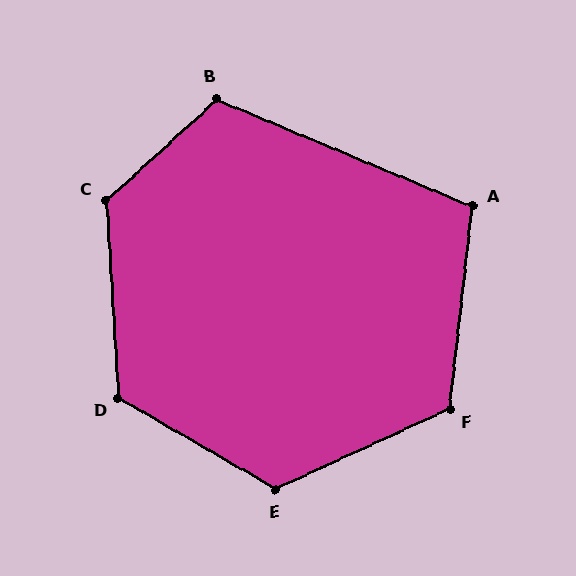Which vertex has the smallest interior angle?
A, at approximately 106 degrees.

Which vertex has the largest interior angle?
C, at approximately 129 degrees.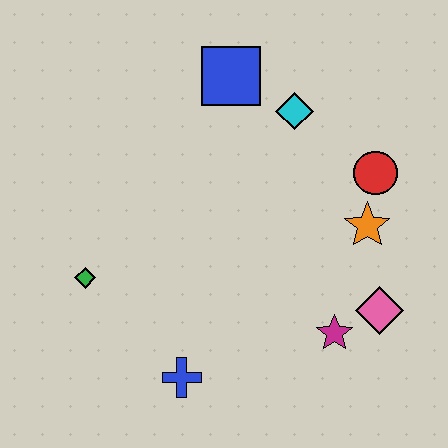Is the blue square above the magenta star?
Yes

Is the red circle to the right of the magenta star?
Yes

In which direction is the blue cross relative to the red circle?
The blue cross is below the red circle.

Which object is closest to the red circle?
The orange star is closest to the red circle.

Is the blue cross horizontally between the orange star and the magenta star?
No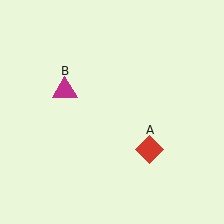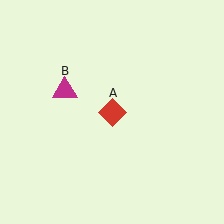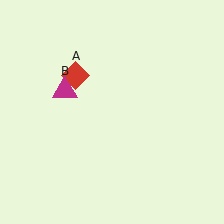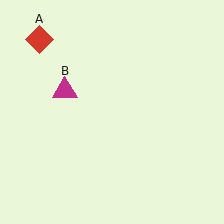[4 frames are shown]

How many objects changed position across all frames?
1 object changed position: red diamond (object A).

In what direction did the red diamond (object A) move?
The red diamond (object A) moved up and to the left.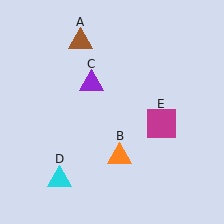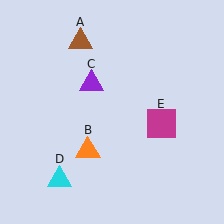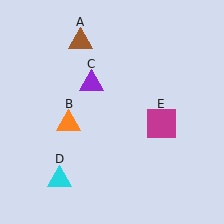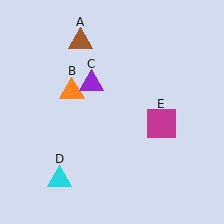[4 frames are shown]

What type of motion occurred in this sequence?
The orange triangle (object B) rotated clockwise around the center of the scene.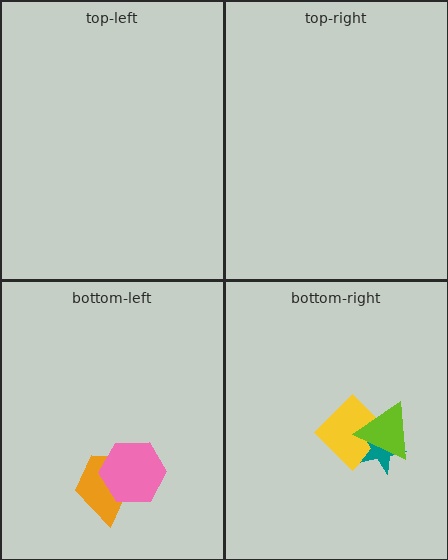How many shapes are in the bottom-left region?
2.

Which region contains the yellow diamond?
The bottom-right region.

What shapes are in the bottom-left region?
The orange trapezoid, the pink hexagon.